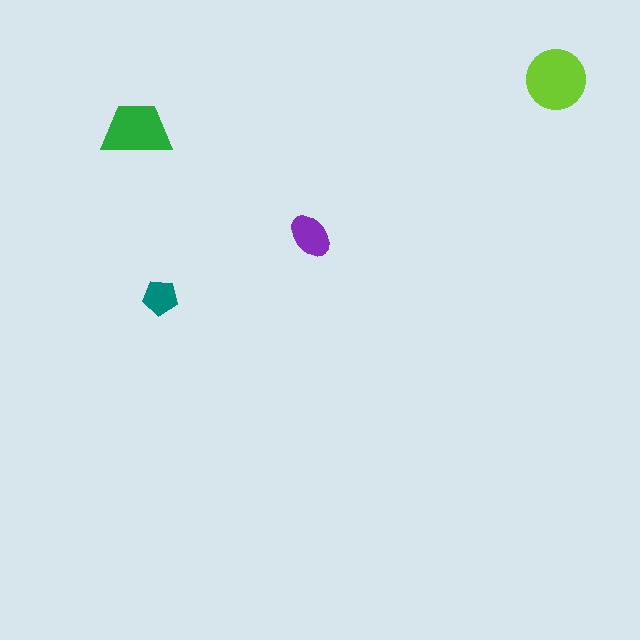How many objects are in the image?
There are 4 objects in the image.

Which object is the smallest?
The teal pentagon.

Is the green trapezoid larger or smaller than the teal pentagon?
Larger.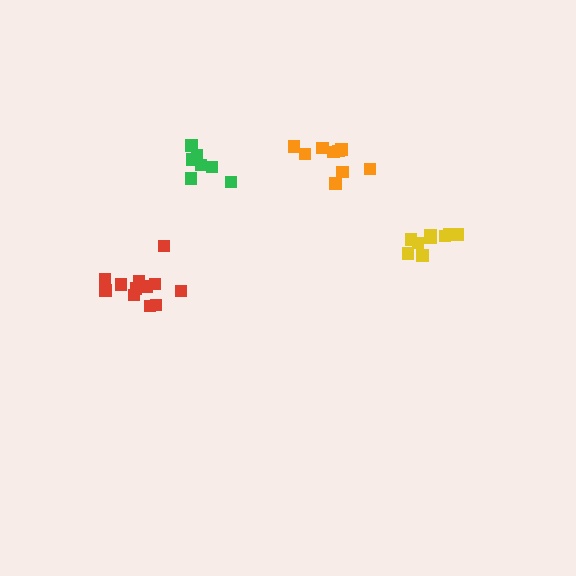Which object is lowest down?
The red cluster is bottommost.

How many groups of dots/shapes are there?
There are 4 groups.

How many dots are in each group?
Group 1: 12 dots, Group 2: 7 dots, Group 3: 9 dots, Group 4: 9 dots (37 total).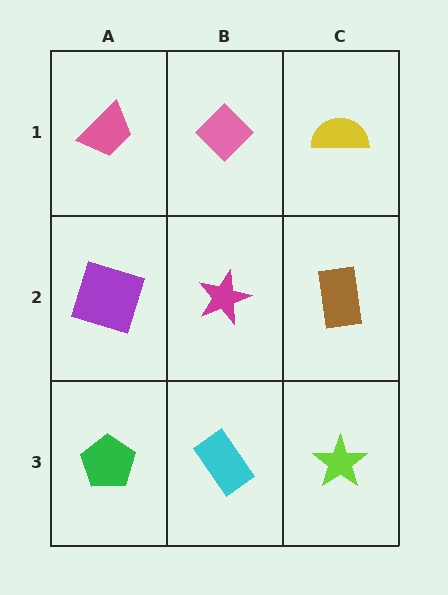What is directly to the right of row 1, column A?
A pink diamond.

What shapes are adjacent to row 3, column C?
A brown rectangle (row 2, column C), a cyan rectangle (row 3, column B).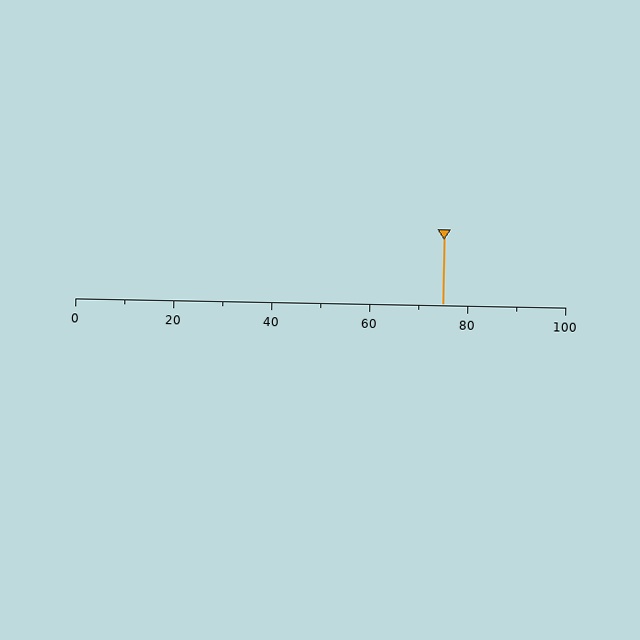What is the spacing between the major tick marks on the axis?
The major ticks are spaced 20 apart.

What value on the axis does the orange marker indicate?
The marker indicates approximately 75.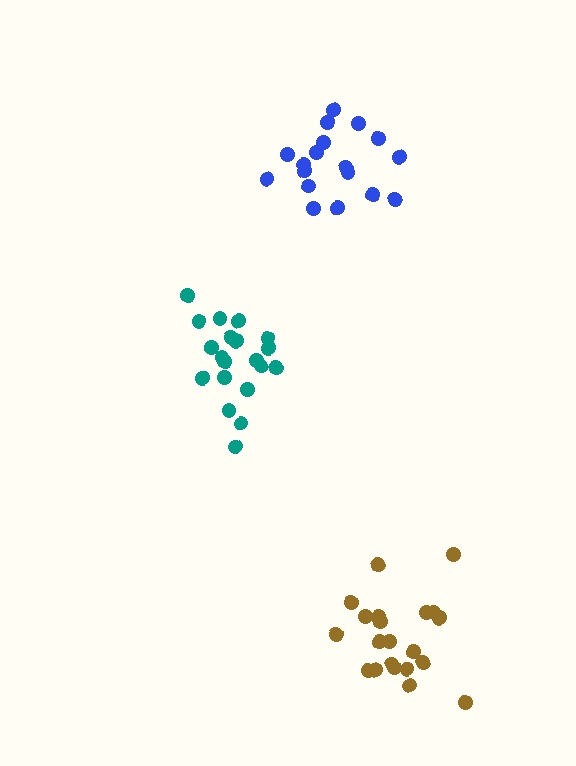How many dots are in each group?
Group 1: 18 dots, Group 2: 21 dots, Group 3: 20 dots (59 total).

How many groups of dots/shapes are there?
There are 3 groups.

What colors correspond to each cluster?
The clusters are colored: blue, brown, teal.